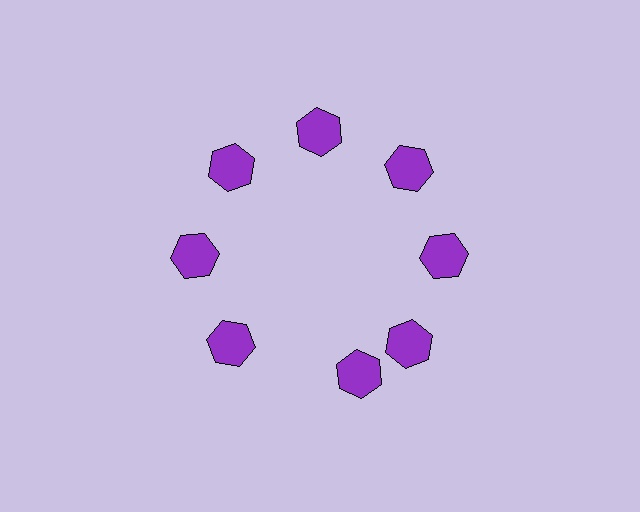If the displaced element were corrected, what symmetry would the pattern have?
It would have 8-fold rotational symmetry — the pattern would map onto itself every 45 degrees.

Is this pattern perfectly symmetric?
No. The 8 purple hexagons are arranged in a ring, but one element near the 6 o'clock position is rotated out of alignment along the ring, breaking the 8-fold rotational symmetry.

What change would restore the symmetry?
The symmetry would be restored by rotating it back into even spacing with its neighbors so that all 8 hexagons sit at equal angles and equal distance from the center.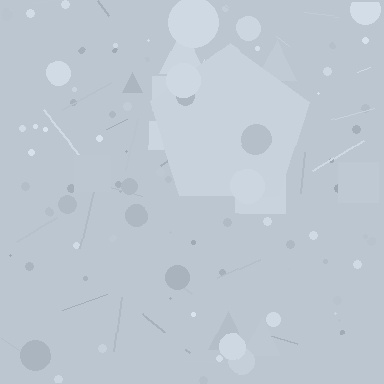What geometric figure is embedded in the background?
A pentagon is embedded in the background.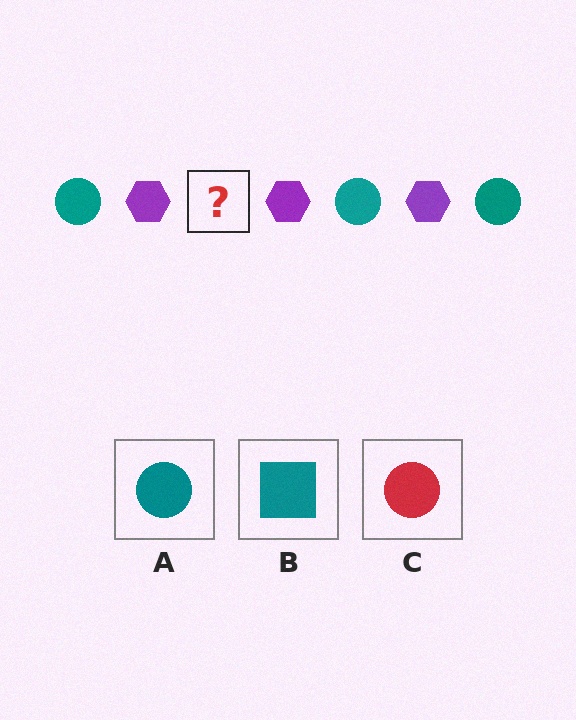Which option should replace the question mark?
Option A.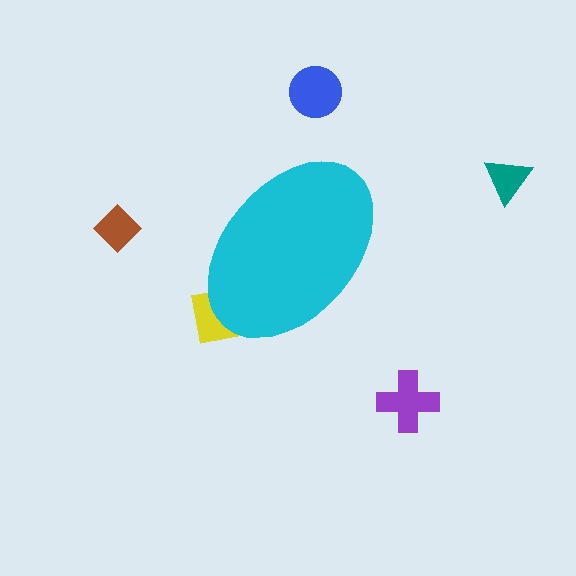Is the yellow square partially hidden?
Yes, the yellow square is partially hidden behind the cyan ellipse.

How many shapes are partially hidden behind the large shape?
1 shape is partially hidden.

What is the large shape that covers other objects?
A cyan ellipse.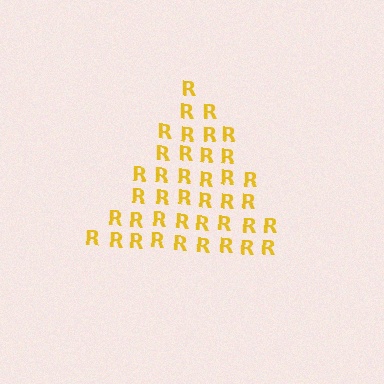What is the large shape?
The large shape is a triangle.